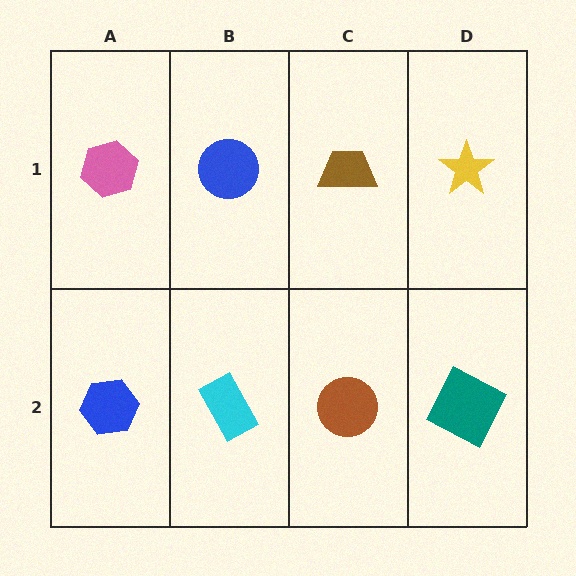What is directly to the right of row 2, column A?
A cyan rectangle.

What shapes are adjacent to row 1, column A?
A blue hexagon (row 2, column A), a blue circle (row 1, column B).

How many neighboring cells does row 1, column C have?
3.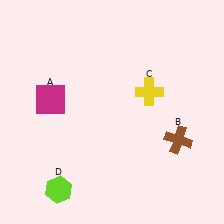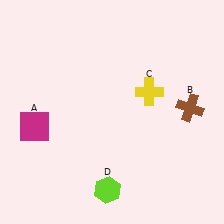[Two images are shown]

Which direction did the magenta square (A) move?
The magenta square (A) moved down.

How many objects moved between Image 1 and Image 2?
3 objects moved between the two images.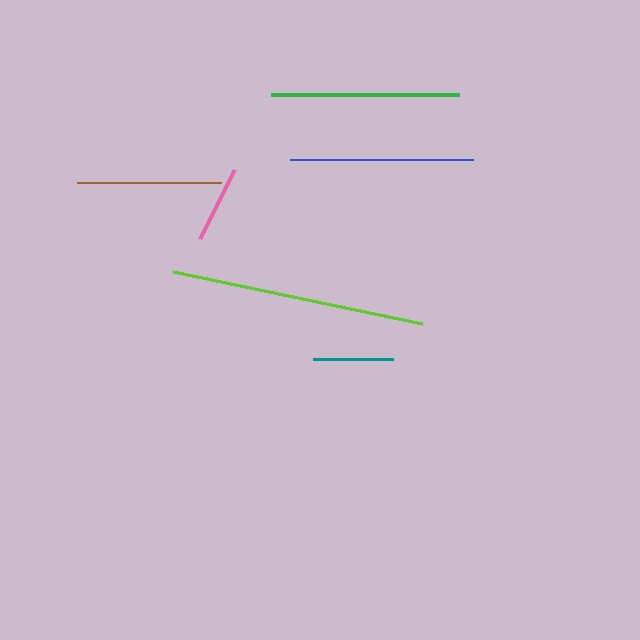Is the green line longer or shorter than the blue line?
The green line is longer than the blue line.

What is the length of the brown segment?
The brown segment is approximately 145 pixels long.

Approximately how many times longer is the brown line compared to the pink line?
The brown line is approximately 1.9 times the length of the pink line.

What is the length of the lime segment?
The lime segment is approximately 254 pixels long.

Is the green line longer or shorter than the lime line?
The lime line is longer than the green line.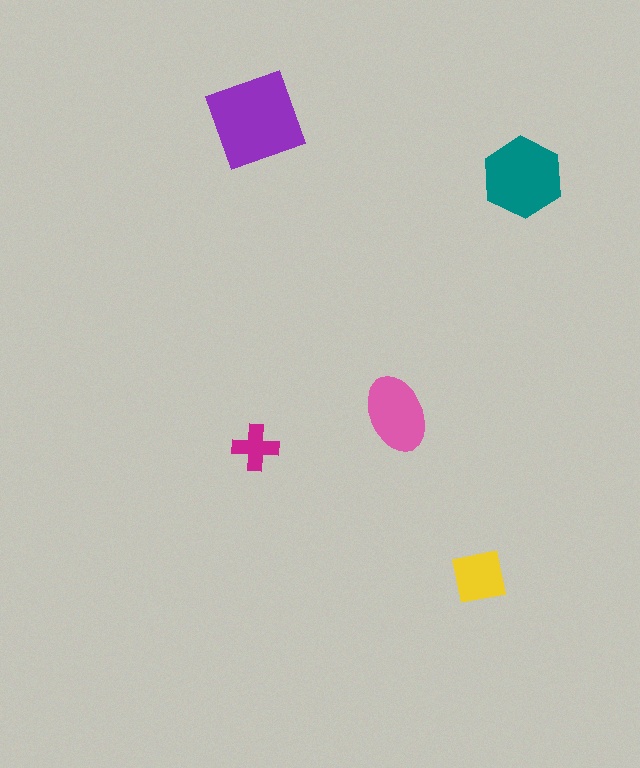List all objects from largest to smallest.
The purple square, the teal hexagon, the pink ellipse, the yellow square, the magenta cross.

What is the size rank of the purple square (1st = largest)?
1st.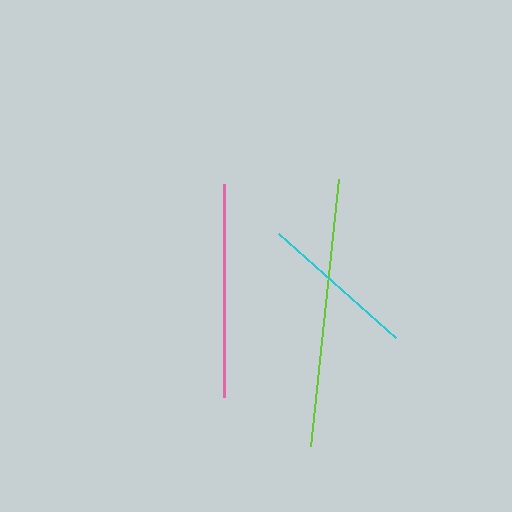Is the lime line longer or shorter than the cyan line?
The lime line is longer than the cyan line.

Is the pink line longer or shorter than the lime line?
The lime line is longer than the pink line.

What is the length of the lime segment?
The lime segment is approximately 269 pixels long.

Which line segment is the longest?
The lime line is the longest at approximately 269 pixels.